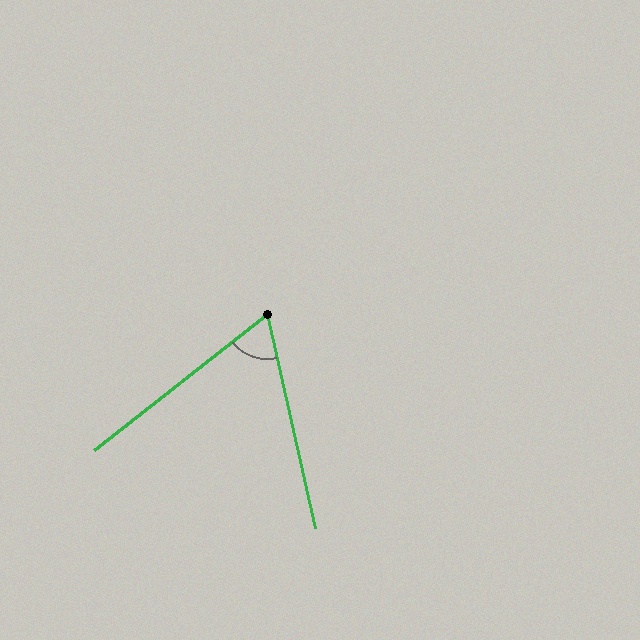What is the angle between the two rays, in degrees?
Approximately 65 degrees.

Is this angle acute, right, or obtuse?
It is acute.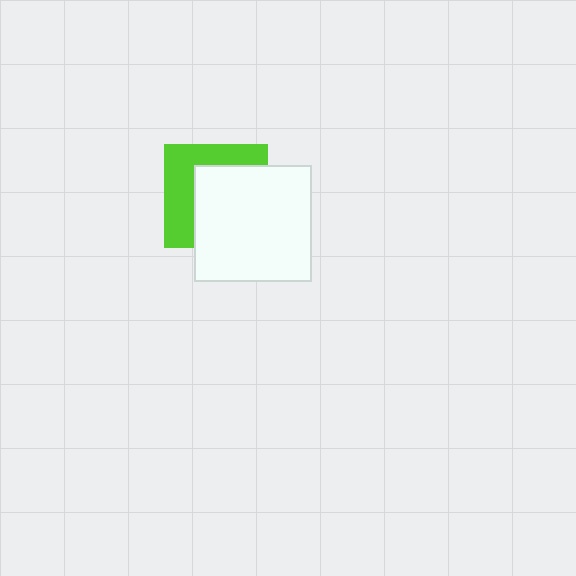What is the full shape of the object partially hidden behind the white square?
The partially hidden object is a lime square.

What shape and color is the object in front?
The object in front is a white square.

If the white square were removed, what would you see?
You would see the complete lime square.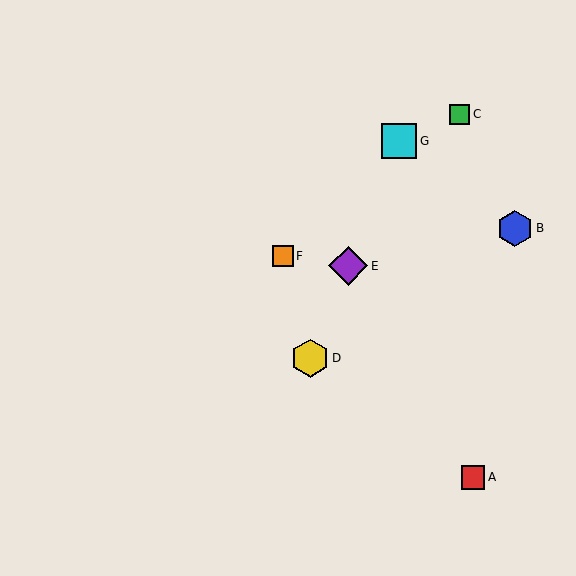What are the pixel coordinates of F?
Object F is at (283, 256).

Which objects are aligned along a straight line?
Objects D, E, G are aligned along a straight line.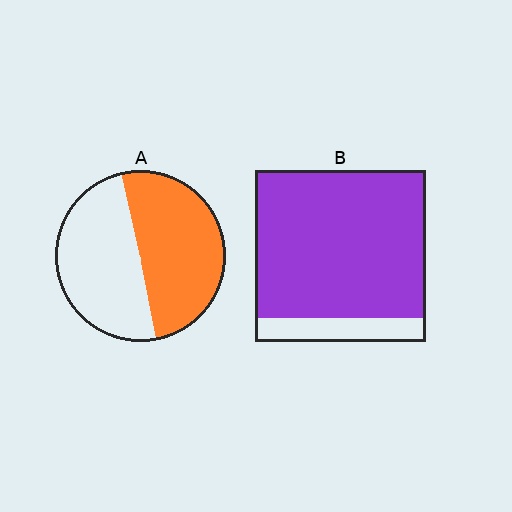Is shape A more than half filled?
Roughly half.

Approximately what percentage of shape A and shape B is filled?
A is approximately 50% and B is approximately 85%.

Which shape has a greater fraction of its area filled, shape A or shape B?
Shape B.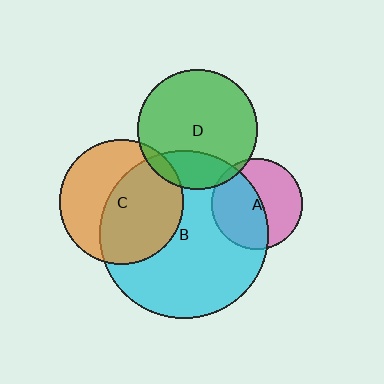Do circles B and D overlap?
Yes.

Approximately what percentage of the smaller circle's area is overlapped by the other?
Approximately 25%.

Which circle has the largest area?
Circle B (cyan).